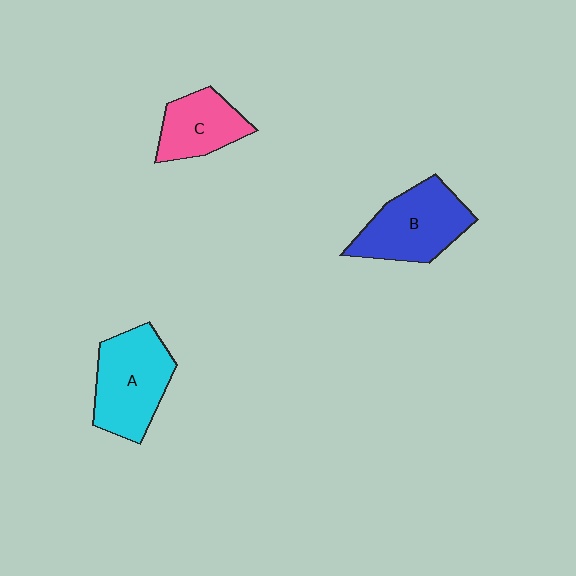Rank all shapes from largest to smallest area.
From largest to smallest: A (cyan), B (blue), C (pink).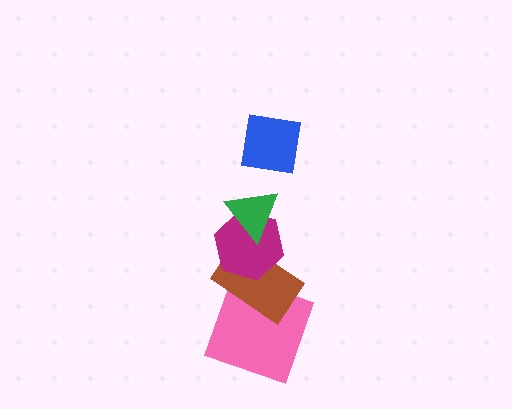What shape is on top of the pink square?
The brown rectangle is on top of the pink square.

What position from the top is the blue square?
The blue square is 1st from the top.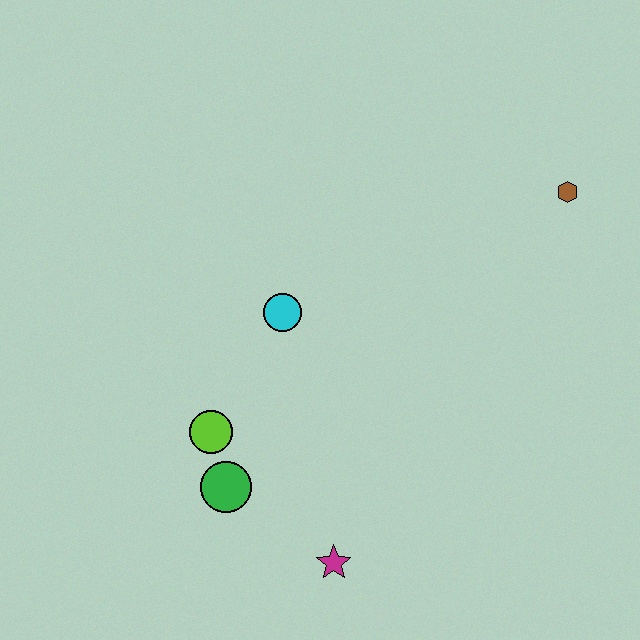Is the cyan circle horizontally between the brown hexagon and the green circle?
Yes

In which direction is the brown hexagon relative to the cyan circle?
The brown hexagon is to the right of the cyan circle.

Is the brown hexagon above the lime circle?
Yes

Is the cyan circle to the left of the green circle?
No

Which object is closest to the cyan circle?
The lime circle is closest to the cyan circle.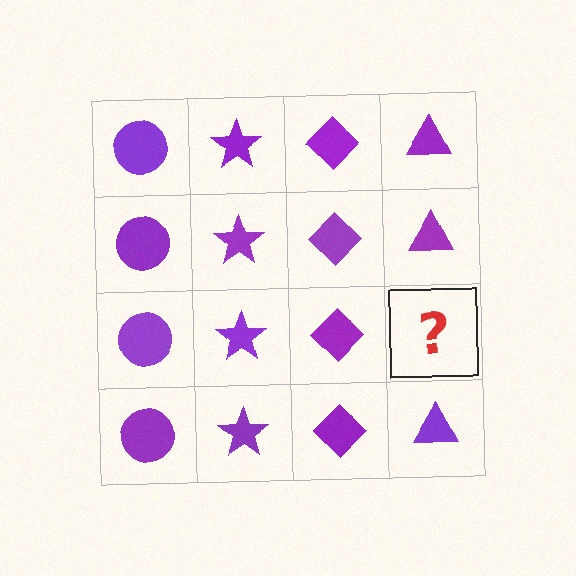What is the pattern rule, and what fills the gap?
The rule is that each column has a consistent shape. The gap should be filled with a purple triangle.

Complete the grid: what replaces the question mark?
The question mark should be replaced with a purple triangle.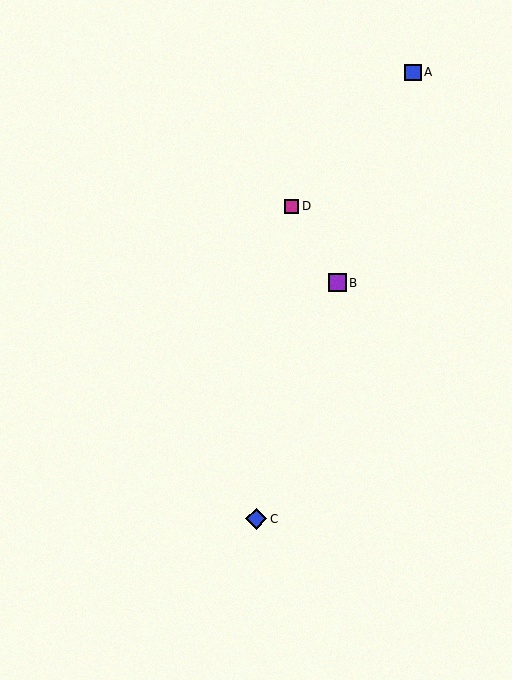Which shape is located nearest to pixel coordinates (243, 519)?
The blue diamond (labeled C) at (256, 519) is nearest to that location.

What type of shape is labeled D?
Shape D is a magenta square.